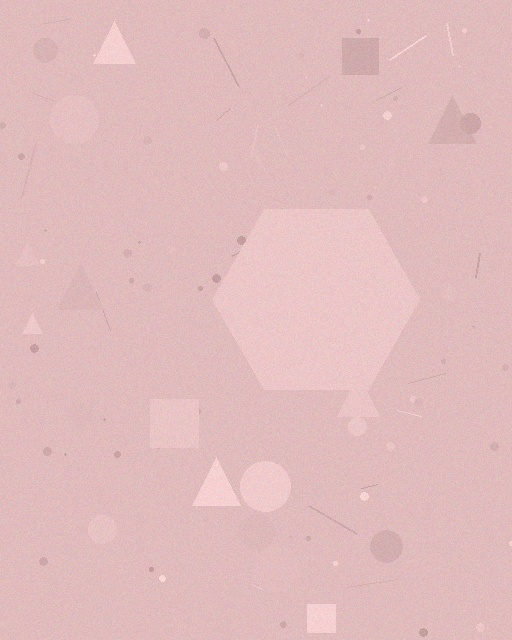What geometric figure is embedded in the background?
A hexagon is embedded in the background.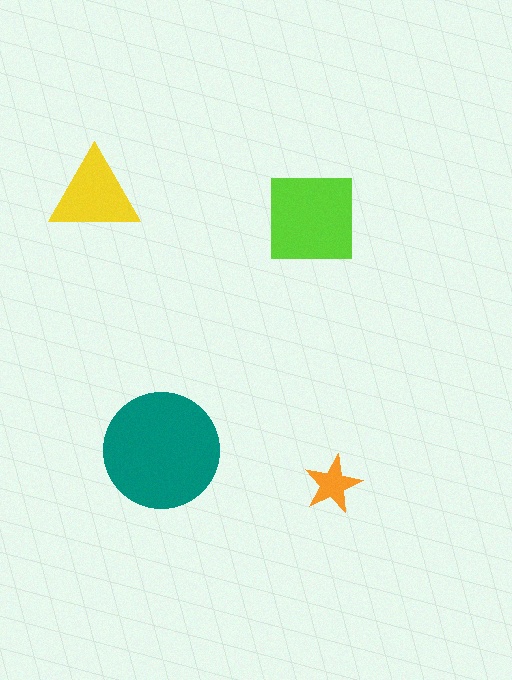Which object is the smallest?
The orange star.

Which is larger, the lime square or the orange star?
The lime square.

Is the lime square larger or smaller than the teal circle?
Smaller.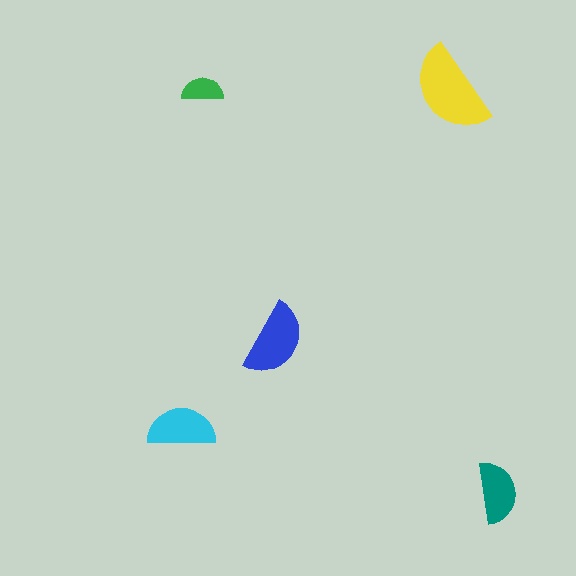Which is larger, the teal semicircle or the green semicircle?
The teal one.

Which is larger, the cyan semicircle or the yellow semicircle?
The yellow one.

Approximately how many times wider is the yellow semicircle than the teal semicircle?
About 1.5 times wider.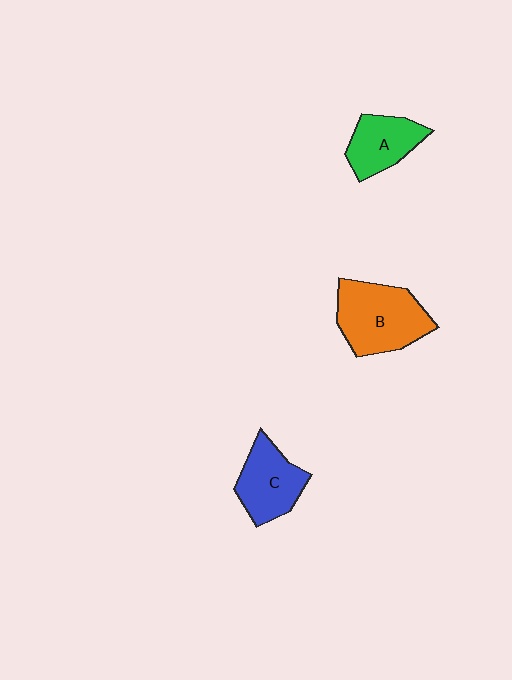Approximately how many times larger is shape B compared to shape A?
Approximately 1.6 times.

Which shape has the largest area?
Shape B (orange).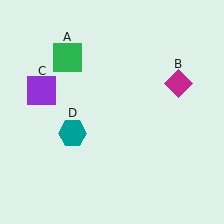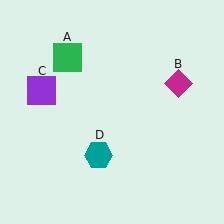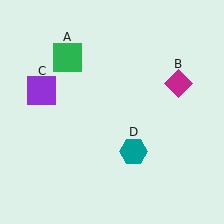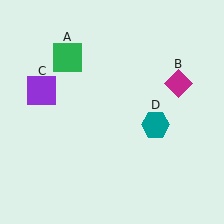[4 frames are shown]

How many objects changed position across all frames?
1 object changed position: teal hexagon (object D).